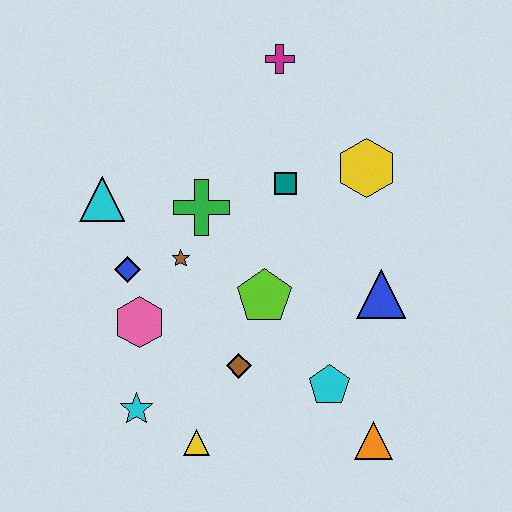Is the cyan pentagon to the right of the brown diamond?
Yes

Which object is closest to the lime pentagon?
The brown diamond is closest to the lime pentagon.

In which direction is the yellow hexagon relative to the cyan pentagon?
The yellow hexagon is above the cyan pentagon.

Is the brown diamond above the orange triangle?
Yes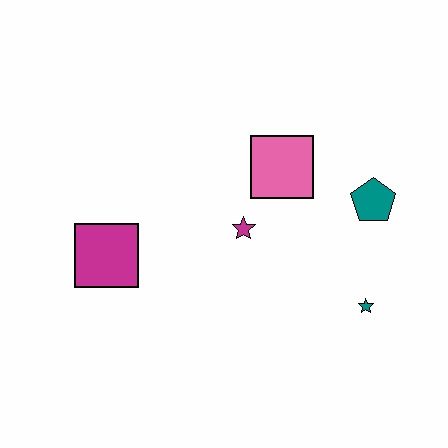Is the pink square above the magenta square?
Yes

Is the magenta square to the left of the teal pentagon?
Yes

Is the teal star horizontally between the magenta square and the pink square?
No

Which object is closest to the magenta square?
The magenta star is closest to the magenta square.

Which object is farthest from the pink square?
The magenta square is farthest from the pink square.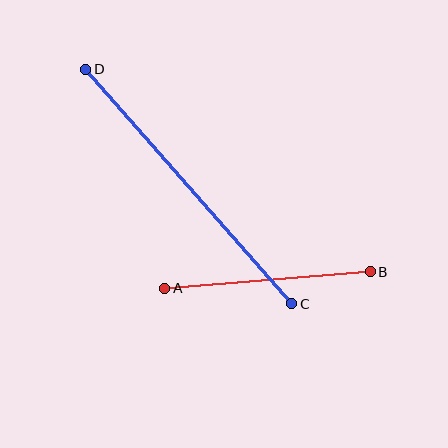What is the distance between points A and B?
The distance is approximately 206 pixels.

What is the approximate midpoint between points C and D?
The midpoint is at approximately (188, 187) pixels.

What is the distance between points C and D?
The distance is approximately 312 pixels.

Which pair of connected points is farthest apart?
Points C and D are farthest apart.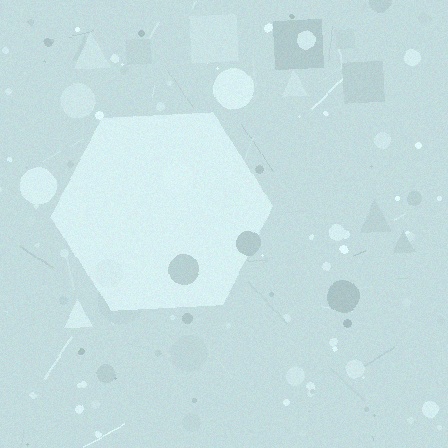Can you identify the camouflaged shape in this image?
The camouflaged shape is a hexagon.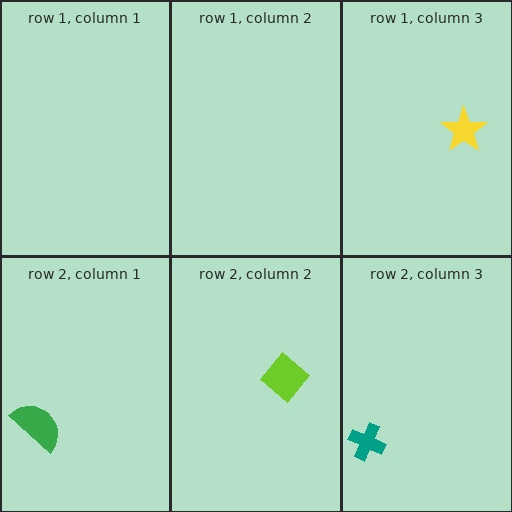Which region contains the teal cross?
The row 2, column 3 region.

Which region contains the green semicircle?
The row 2, column 1 region.